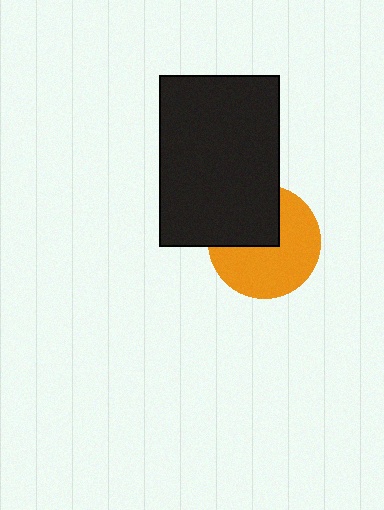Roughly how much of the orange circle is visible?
About half of it is visible (roughly 63%).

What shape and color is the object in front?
The object in front is a black rectangle.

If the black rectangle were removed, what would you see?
You would see the complete orange circle.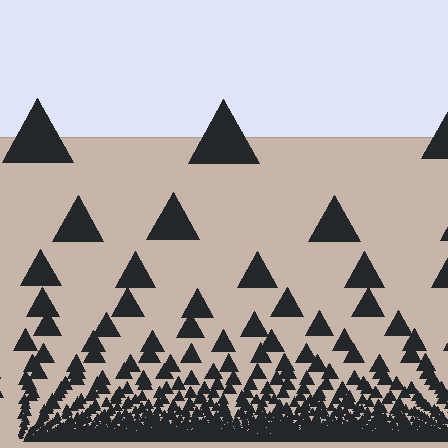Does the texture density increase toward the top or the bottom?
Density increases toward the bottom.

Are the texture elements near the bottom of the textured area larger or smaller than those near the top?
Smaller. The gradient is inverted — elements near the bottom are smaller and denser.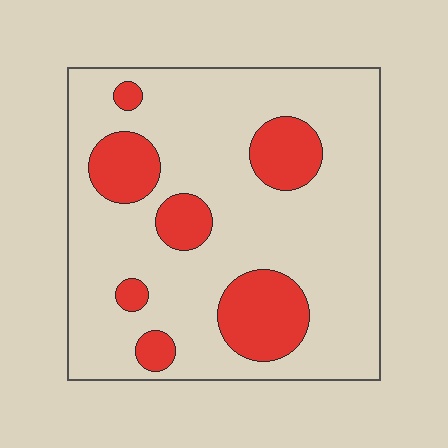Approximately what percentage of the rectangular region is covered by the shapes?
Approximately 20%.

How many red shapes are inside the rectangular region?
7.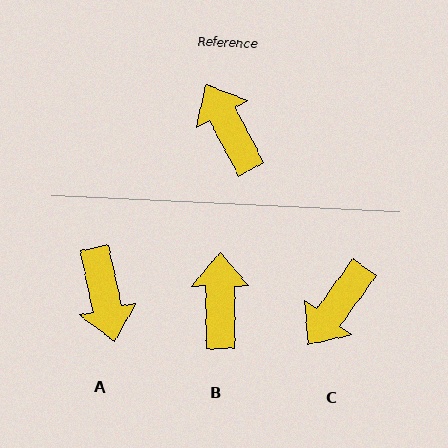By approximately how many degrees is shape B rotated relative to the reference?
Approximately 28 degrees clockwise.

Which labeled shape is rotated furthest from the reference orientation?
A, about 164 degrees away.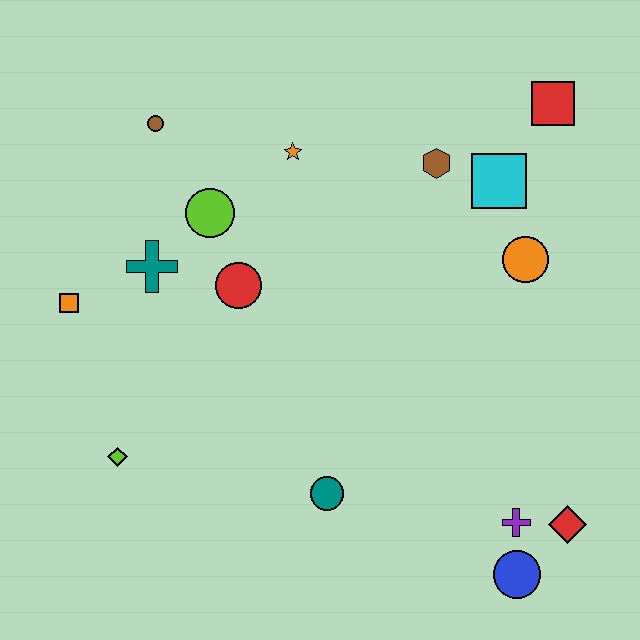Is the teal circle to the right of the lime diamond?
Yes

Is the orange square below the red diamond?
No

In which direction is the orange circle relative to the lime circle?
The orange circle is to the right of the lime circle.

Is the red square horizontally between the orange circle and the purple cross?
No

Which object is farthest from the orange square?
The red diamond is farthest from the orange square.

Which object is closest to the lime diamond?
The orange square is closest to the lime diamond.